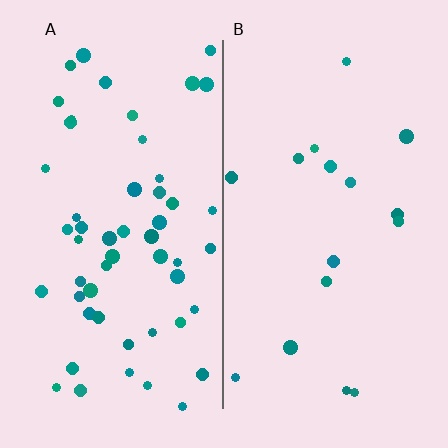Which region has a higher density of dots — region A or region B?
A (the left).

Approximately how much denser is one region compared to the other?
Approximately 3.2× — region A over region B.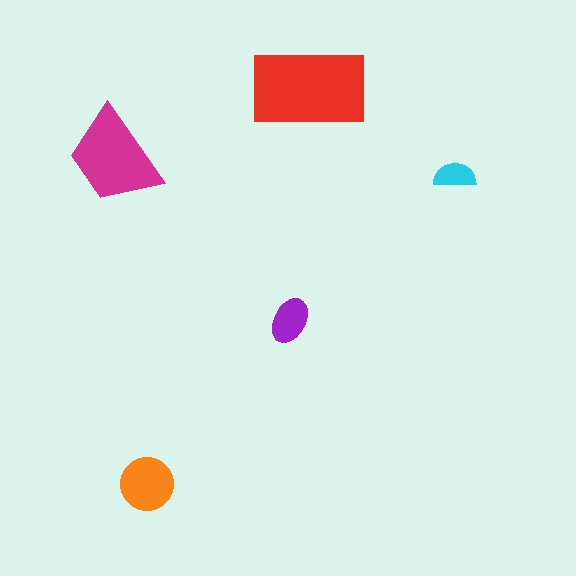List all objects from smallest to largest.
The cyan semicircle, the purple ellipse, the orange circle, the magenta trapezoid, the red rectangle.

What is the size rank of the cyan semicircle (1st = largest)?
5th.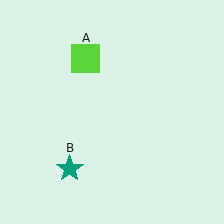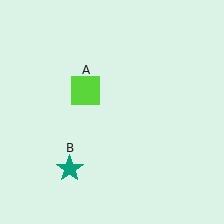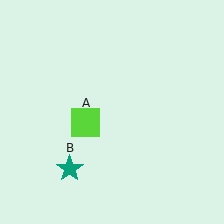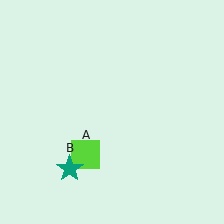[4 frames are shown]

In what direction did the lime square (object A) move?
The lime square (object A) moved down.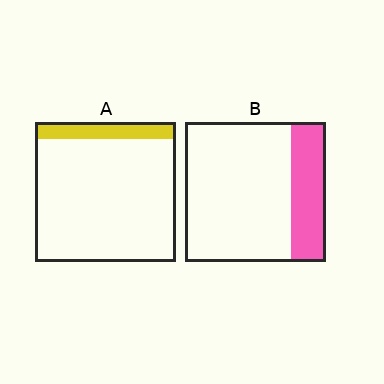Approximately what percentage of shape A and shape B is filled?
A is approximately 10% and B is approximately 25%.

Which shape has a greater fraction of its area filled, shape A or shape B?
Shape B.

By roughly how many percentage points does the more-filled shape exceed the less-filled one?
By roughly 15 percentage points (B over A).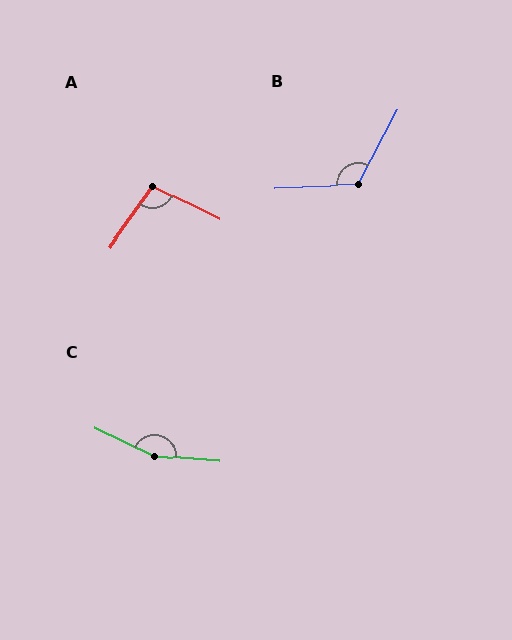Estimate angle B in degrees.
Approximately 121 degrees.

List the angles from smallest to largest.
A (98°), B (121°), C (160°).